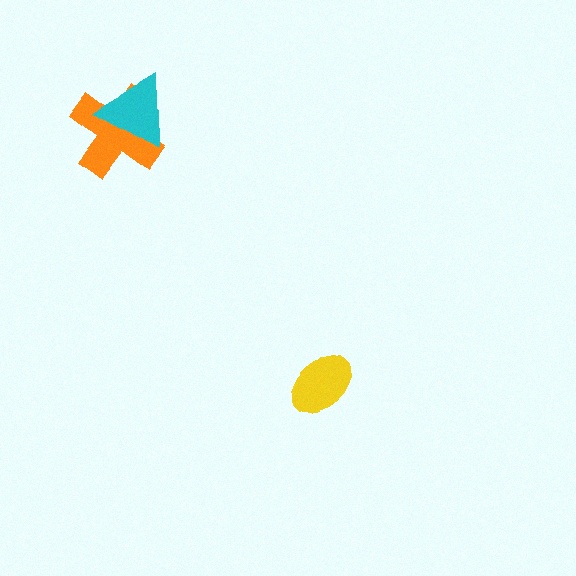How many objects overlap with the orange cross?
1 object overlaps with the orange cross.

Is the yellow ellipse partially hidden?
No, no other shape covers it.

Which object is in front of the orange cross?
The cyan triangle is in front of the orange cross.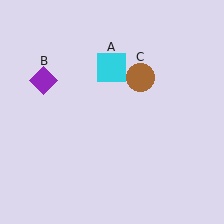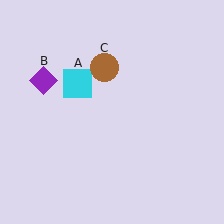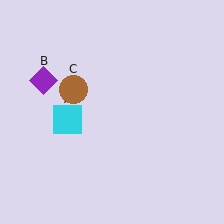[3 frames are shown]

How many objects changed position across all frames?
2 objects changed position: cyan square (object A), brown circle (object C).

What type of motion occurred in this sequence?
The cyan square (object A), brown circle (object C) rotated counterclockwise around the center of the scene.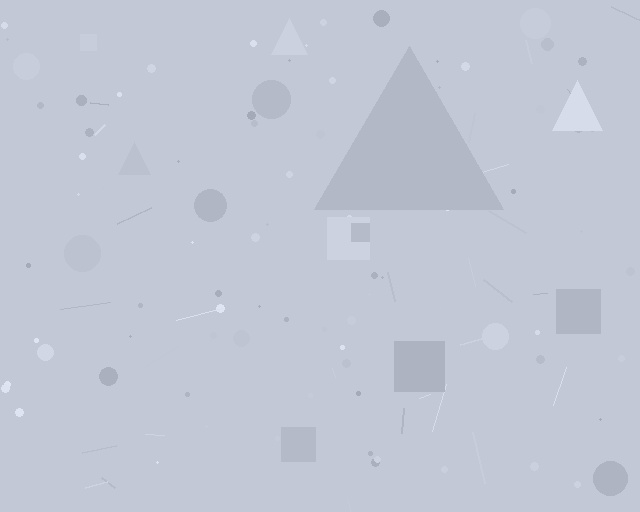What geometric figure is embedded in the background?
A triangle is embedded in the background.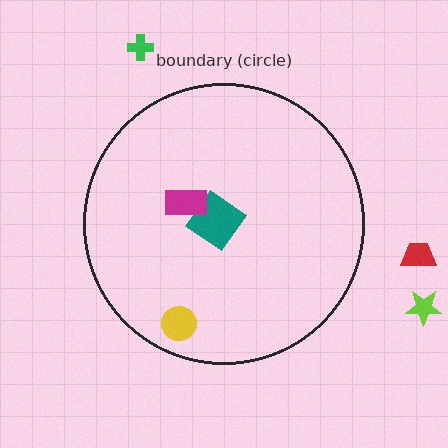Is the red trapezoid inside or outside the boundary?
Outside.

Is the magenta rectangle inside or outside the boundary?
Inside.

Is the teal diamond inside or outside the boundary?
Inside.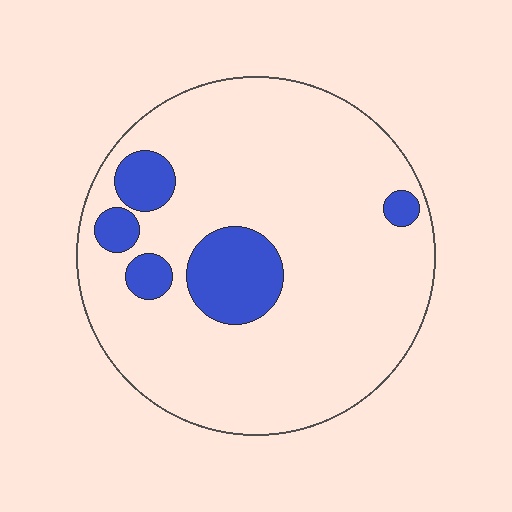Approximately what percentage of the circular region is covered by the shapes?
Approximately 15%.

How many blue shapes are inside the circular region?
5.